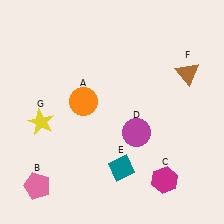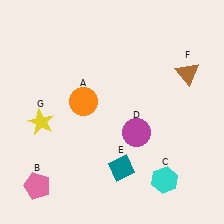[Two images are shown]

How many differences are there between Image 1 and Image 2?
There is 1 difference between the two images.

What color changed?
The hexagon (C) changed from magenta in Image 1 to cyan in Image 2.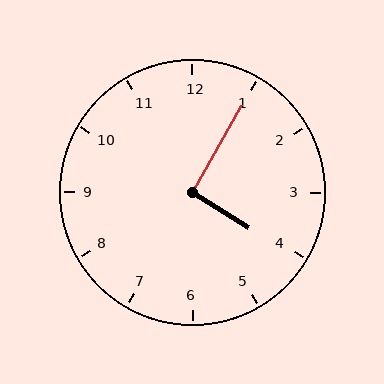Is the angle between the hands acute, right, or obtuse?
It is right.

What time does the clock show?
4:05.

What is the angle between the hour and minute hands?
Approximately 92 degrees.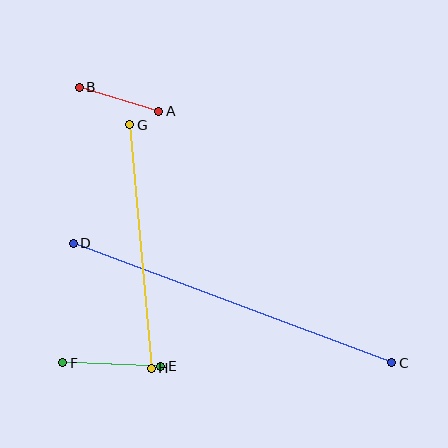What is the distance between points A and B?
The distance is approximately 83 pixels.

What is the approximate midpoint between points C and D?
The midpoint is at approximately (233, 303) pixels.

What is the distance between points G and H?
The distance is approximately 244 pixels.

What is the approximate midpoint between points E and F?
The midpoint is at approximately (112, 365) pixels.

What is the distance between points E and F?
The distance is approximately 98 pixels.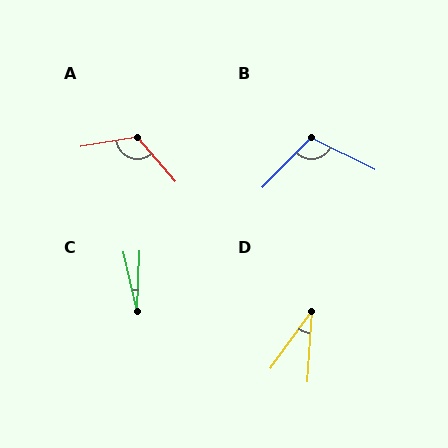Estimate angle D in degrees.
Approximately 32 degrees.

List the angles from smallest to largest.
C (16°), D (32°), B (108°), A (121°).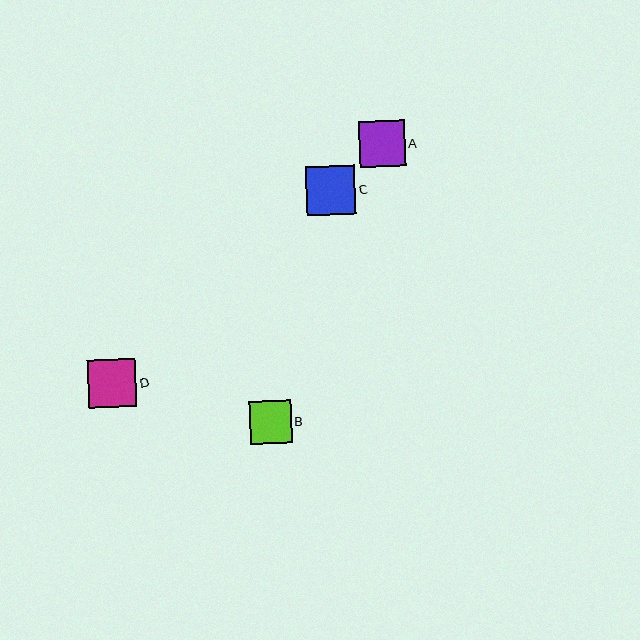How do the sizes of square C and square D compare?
Square C and square D are approximately the same size.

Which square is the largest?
Square C is the largest with a size of approximately 49 pixels.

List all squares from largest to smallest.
From largest to smallest: C, D, A, B.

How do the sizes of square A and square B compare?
Square A and square B are approximately the same size.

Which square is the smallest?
Square B is the smallest with a size of approximately 42 pixels.